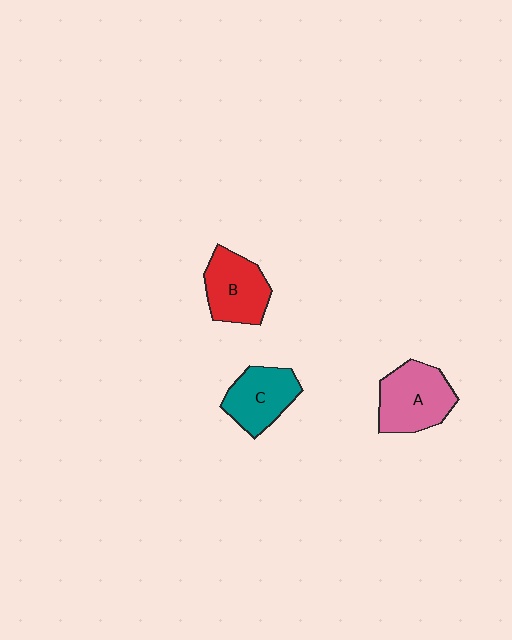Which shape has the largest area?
Shape A (pink).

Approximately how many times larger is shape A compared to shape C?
Approximately 1.2 times.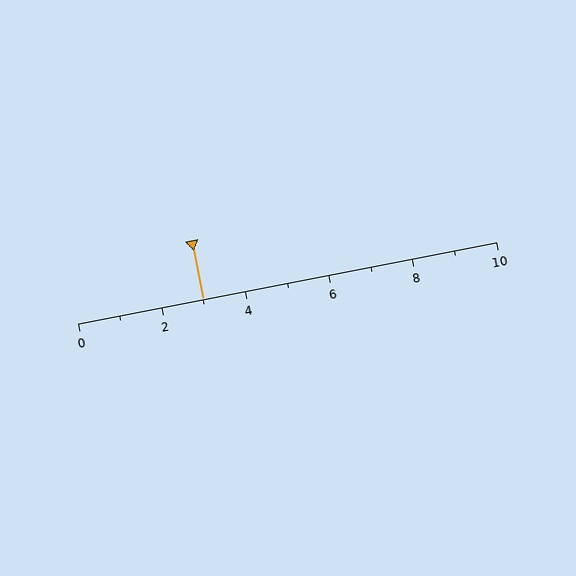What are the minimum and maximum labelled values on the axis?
The axis runs from 0 to 10.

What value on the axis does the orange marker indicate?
The marker indicates approximately 3.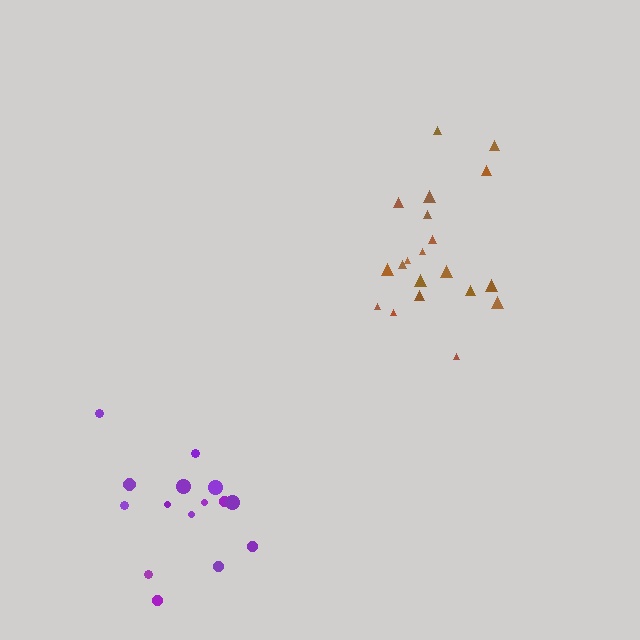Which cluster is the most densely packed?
Brown.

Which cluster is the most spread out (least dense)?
Purple.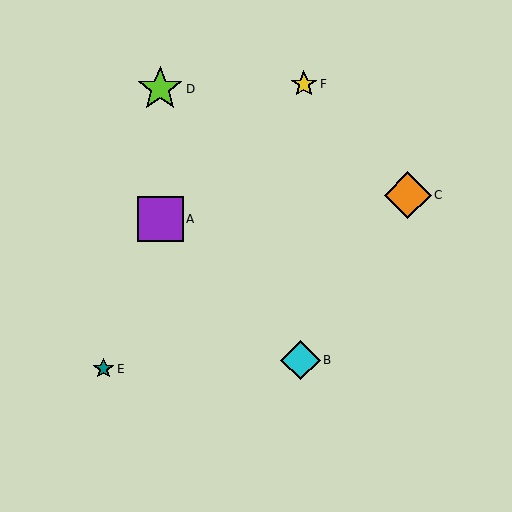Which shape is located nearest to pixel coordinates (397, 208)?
The orange diamond (labeled C) at (408, 195) is nearest to that location.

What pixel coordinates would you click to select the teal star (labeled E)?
Click at (104, 369) to select the teal star E.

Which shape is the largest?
The orange diamond (labeled C) is the largest.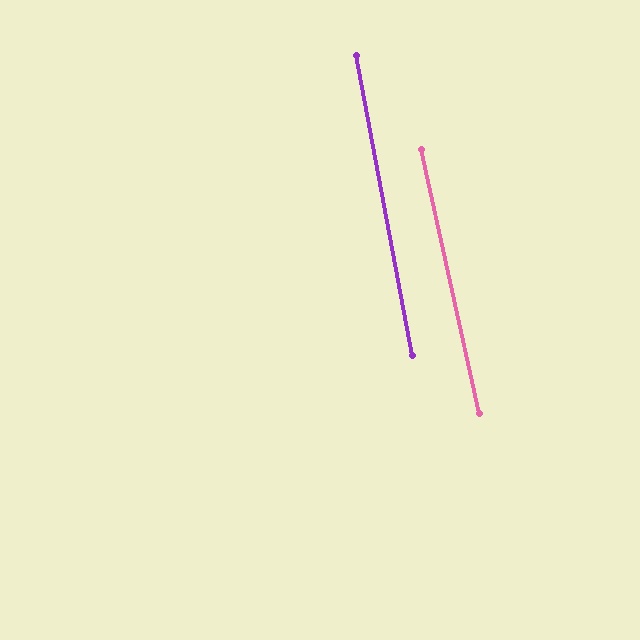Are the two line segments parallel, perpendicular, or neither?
Parallel — their directions differ by only 1.9°.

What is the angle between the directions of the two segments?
Approximately 2 degrees.